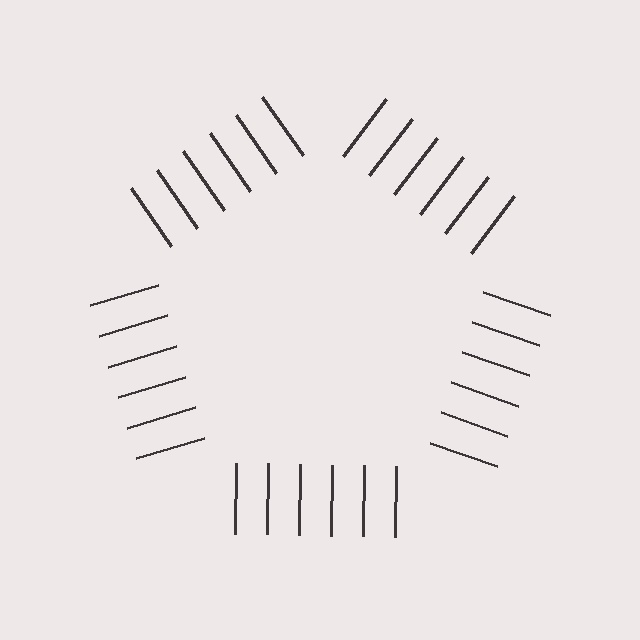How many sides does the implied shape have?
5 sides — the line-ends trace a pentagon.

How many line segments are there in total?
30 — 6 along each of the 5 edges.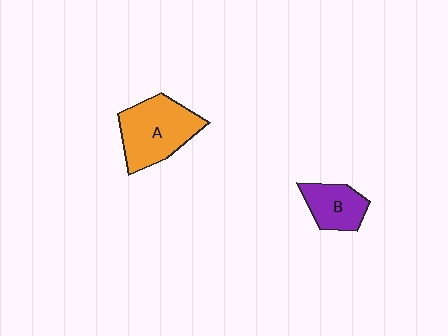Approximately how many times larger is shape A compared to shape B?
Approximately 1.7 times.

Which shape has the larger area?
Shape A (orange).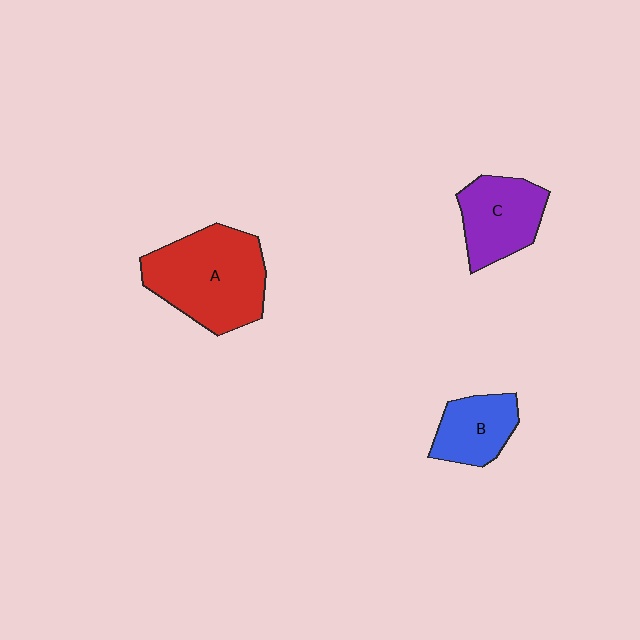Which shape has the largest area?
Shape A (red).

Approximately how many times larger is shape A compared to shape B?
Approximately 2.0 times.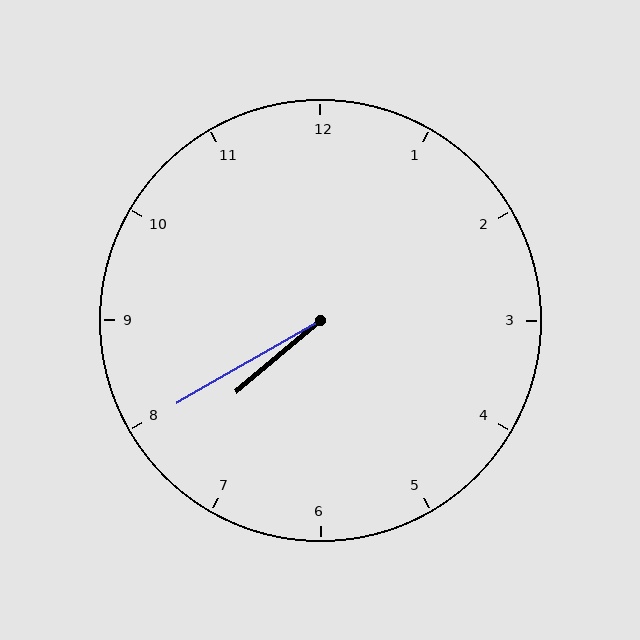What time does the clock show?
7:40.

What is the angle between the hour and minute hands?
Approximately 10 degrees.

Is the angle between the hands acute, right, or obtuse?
It is acute.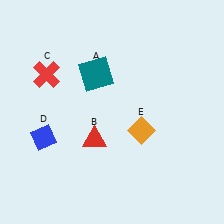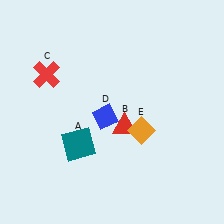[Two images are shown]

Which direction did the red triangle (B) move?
The red triangle (B) moved right.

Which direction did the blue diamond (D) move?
The blue diamond (D) moved right.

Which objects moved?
The objects that moved are: the teal square (A), the red triangle (B), the blue diamond (D).